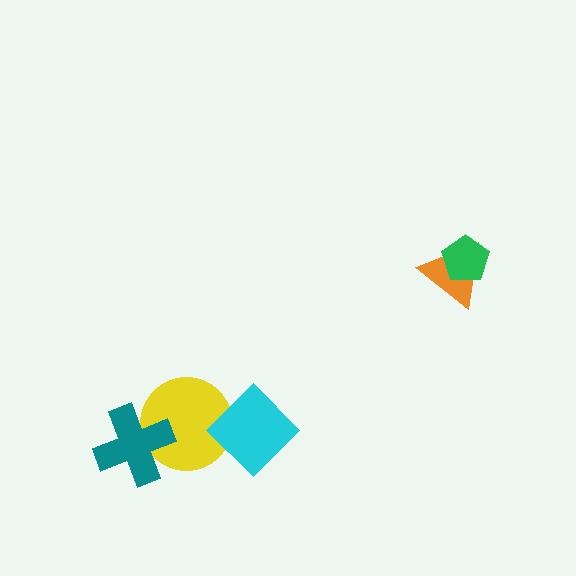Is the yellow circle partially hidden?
Yes, it is partially covered by another shape.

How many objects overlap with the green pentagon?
1 object overlaps with the green pentagon.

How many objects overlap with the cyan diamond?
1 object overlaps with the cyan diamond.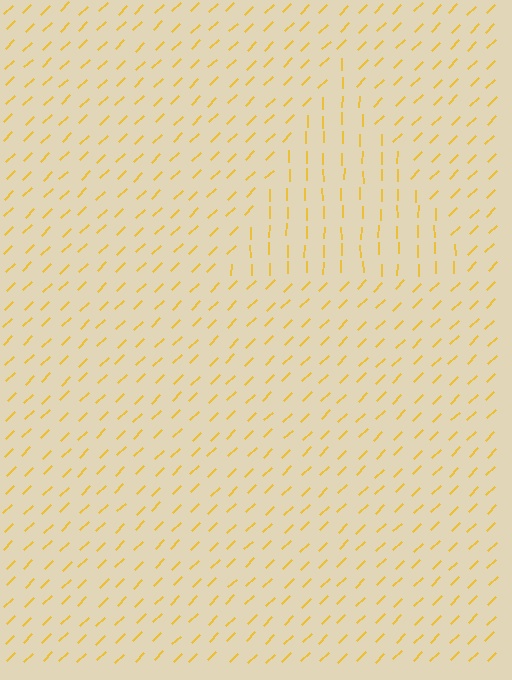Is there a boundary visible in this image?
Yes, there is a texture boundary formed by a change in line orientation.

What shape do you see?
I see a triangle.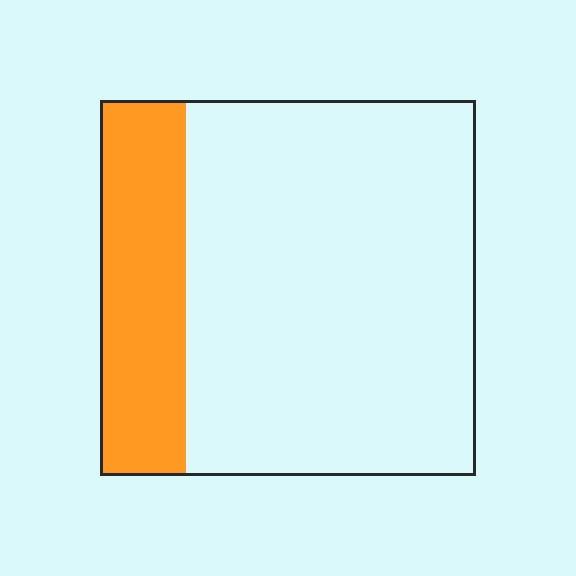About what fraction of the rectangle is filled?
About one quarter (1/4).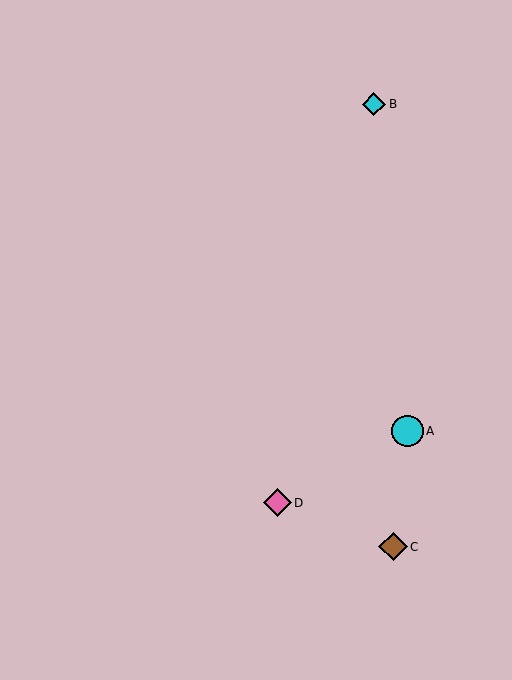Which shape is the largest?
The cyan circle (labeled A) is the largest.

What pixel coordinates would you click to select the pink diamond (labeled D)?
Click at (277, 503) to select the pink diamond D.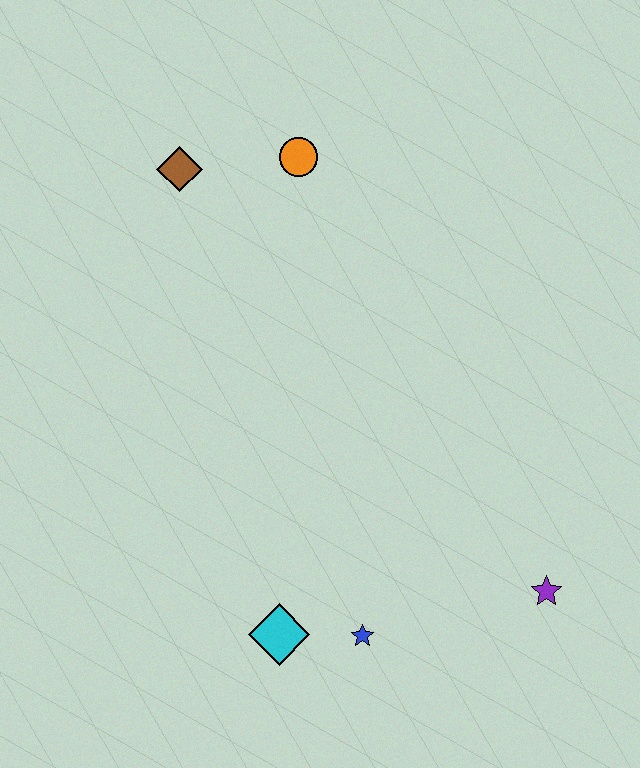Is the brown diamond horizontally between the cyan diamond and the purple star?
No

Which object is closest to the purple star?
The blue star is closest to the purple star.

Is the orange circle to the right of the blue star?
No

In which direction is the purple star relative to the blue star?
The purple star is to the right of the blue star.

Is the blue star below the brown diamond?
Yes